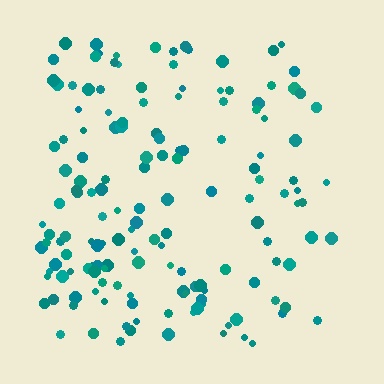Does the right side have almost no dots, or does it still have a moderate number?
Still a moderate number, just noticeably fewer than the left.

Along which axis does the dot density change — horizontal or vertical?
Horizontal.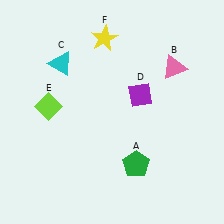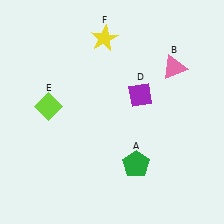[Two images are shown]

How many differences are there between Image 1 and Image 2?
There is 1 difference between the two images.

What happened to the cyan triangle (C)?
The cyan triangle (C) was removed in Image 2. It was in the top-left area of Image 1.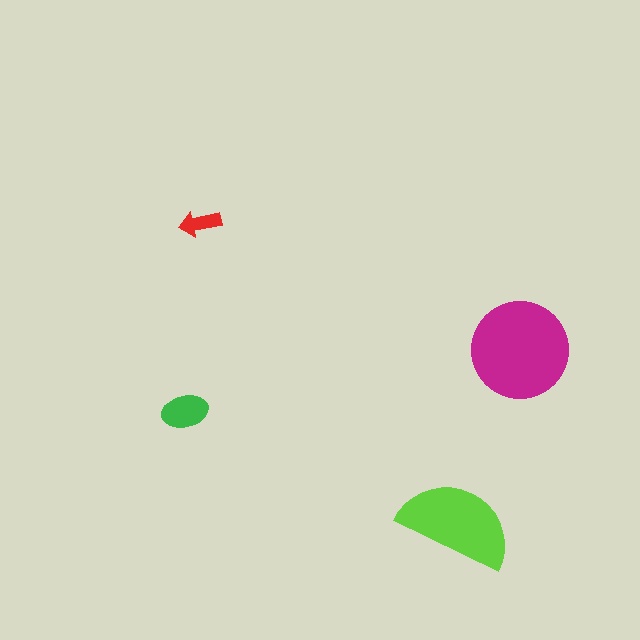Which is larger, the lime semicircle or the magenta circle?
The magenta circle.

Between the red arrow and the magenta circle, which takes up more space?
The magenta circle.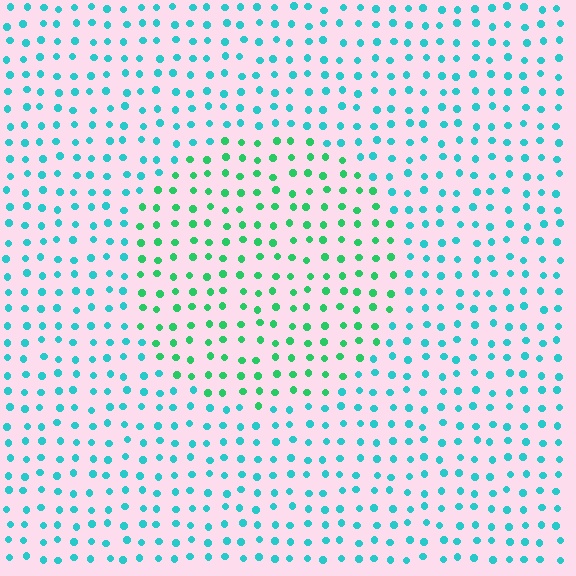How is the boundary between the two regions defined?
The boundary is defined purely by a slight shift in hue (about 38 degrees). Spacing, size, and orientation are identical on both sides.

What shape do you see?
I see a circle.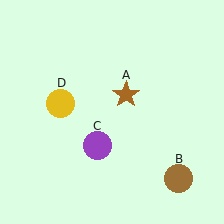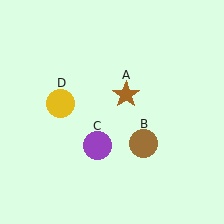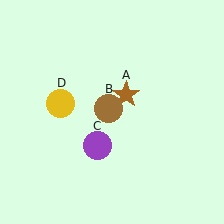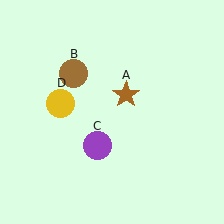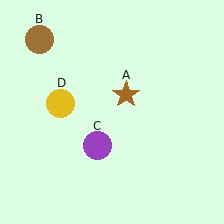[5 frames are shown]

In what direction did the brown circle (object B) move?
The brown circle (object B) moved up and to the left.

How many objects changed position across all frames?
1 object changed position: brown circle (object B).